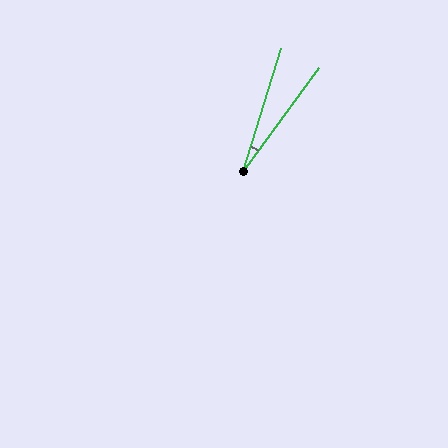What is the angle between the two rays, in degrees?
Approximately 19 degrees.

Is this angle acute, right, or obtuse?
It is acute.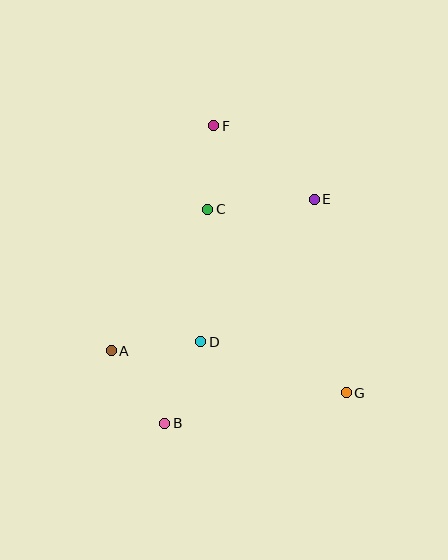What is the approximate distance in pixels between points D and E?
The distance between D and E is approximately 182 pixels.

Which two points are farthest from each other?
Points B and F are farthest from each other.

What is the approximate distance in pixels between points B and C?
The distance between B and C is approximately 218 pixels.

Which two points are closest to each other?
Points C and F are closest to each other.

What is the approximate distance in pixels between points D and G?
The distance between D and G is approximately 154 pixels.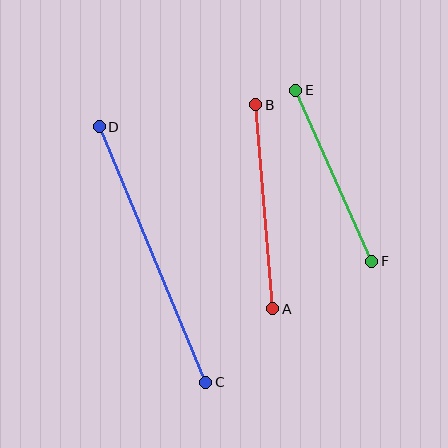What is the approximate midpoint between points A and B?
The midpoint is at approximately (264, 207) pixels.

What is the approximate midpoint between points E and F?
The midpoint is at approximately (334, 176) pixels.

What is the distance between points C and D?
The distance is approximately 277 pixels.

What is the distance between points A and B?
The distance is approximately 204 pixels.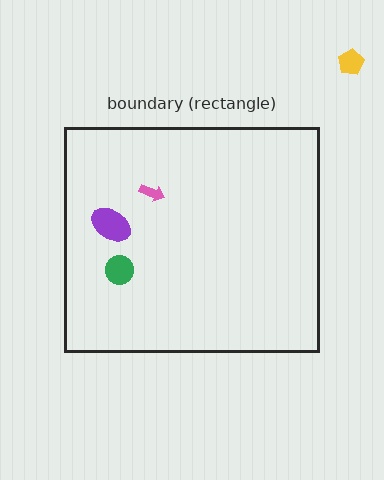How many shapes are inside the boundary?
3 inside, 1 outside.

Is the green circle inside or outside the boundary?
Inside.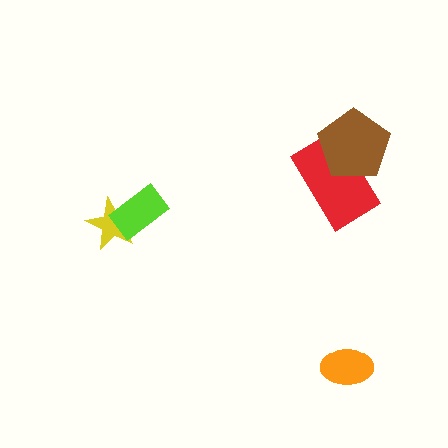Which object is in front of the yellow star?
The lime rectangle is in front of the yellow star.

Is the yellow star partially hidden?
Yes, it is partially covered by another shape.